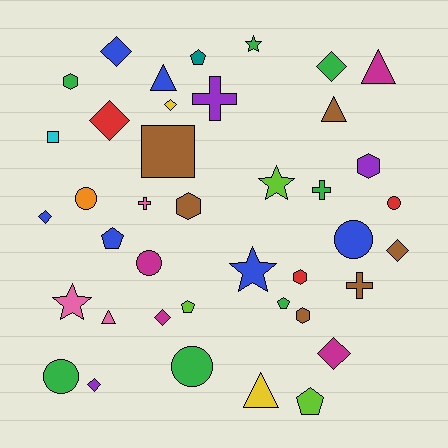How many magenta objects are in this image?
There are 4 magenta objects.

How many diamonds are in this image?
There are 9 diamonds.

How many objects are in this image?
There are 40 objects.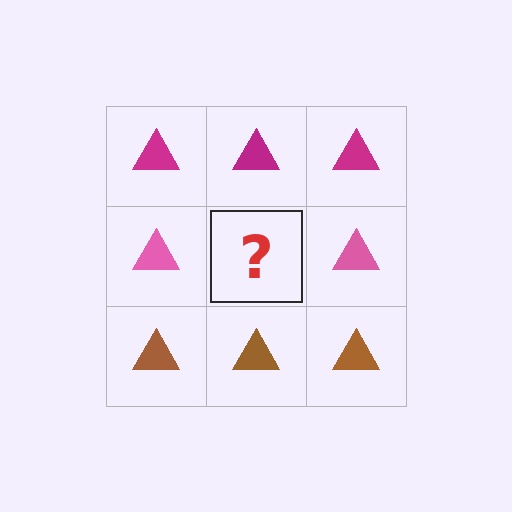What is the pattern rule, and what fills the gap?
The rule is that each row has a consistent color. The gap should be filled with a pink triangle.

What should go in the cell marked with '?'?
The missing cell should contain a pink triangle.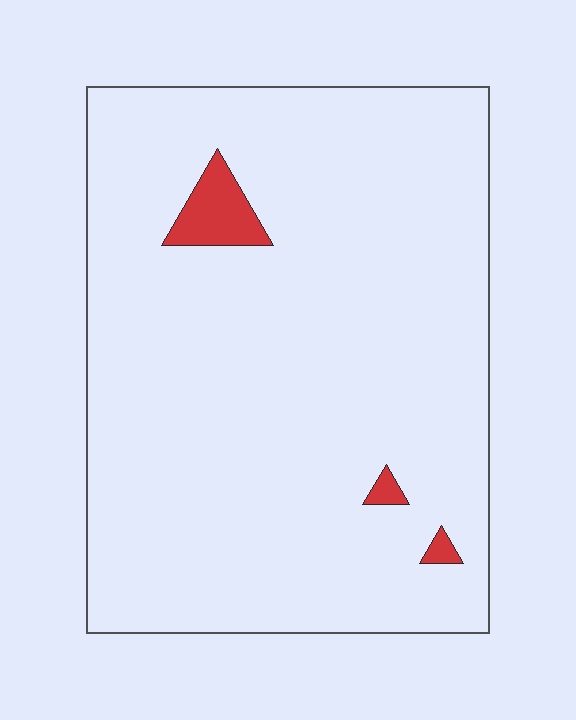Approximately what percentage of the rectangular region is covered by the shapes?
Approximately 5%.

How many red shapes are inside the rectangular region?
3.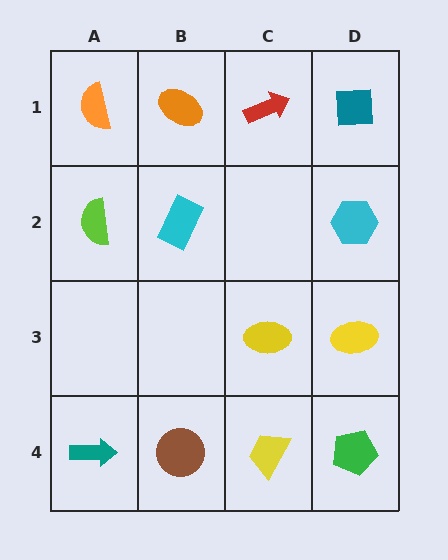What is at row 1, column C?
A red arrow.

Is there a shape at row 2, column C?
No, that cell is empty.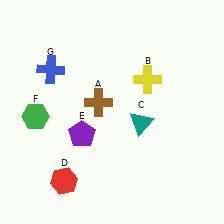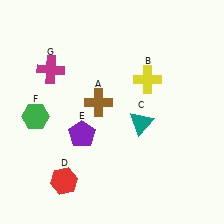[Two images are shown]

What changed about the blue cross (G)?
In Image 1, G is blue. In Image 2, it changed to magenta.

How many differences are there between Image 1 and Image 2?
There is 1 difference between the two images.